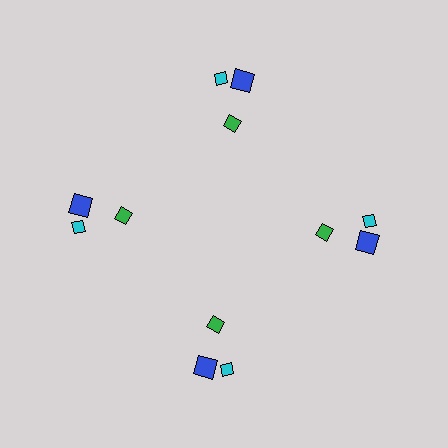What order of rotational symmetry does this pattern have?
This pattern has 4-fold rotational symmetry.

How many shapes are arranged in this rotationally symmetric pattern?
There are 12 shapes, arranged in 4 groups of 3.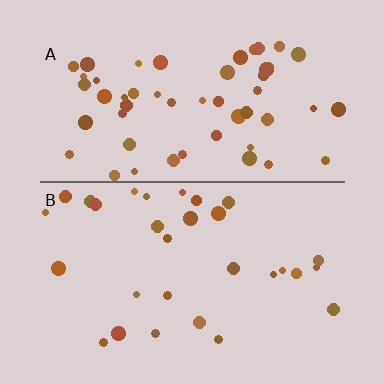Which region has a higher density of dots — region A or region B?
A (the top).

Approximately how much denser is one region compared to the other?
Approximately 1.8× — region A over region B.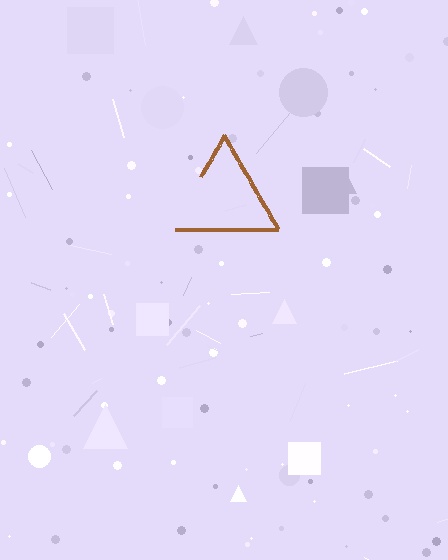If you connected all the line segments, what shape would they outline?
They would outline a triangle.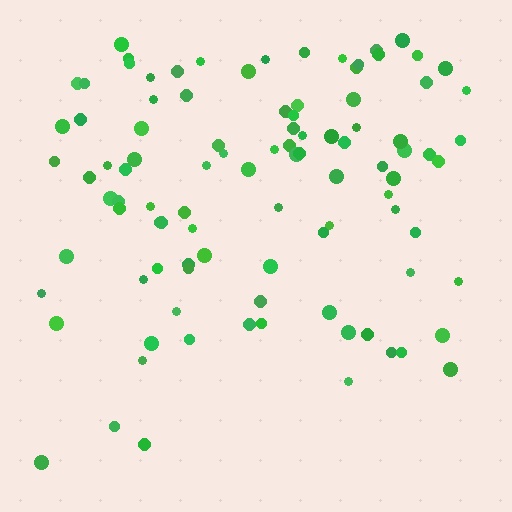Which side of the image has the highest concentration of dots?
The top.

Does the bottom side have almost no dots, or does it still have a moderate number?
Still a moderate number, just noticeably fewer than the top.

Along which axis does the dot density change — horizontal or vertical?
Vertical.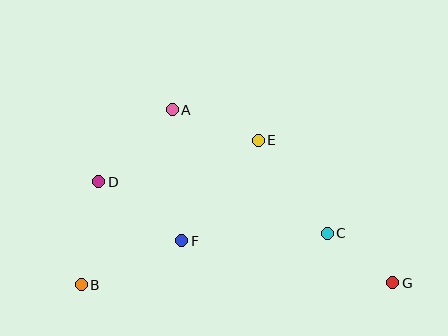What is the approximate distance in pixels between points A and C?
The distance between A and C is approximately 198 pixels.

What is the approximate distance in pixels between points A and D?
The distance between A and D is approximately 103 pixels.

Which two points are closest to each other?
Points C and G are closest to each other.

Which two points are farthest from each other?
Points B and G are farthest from each other.